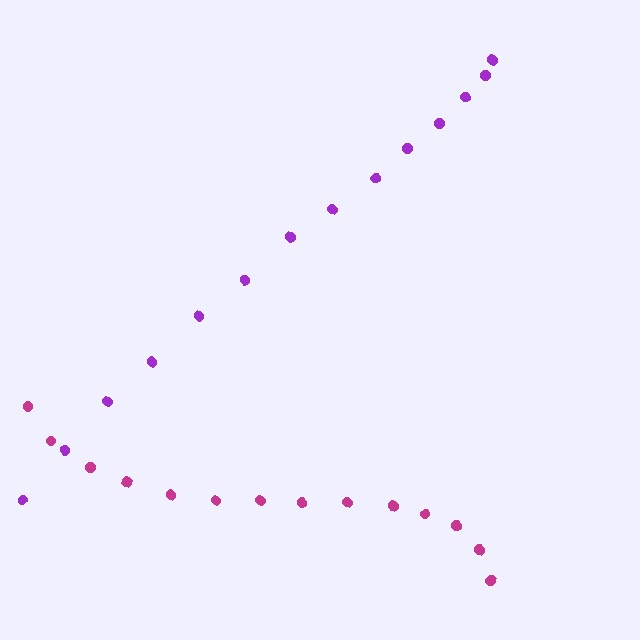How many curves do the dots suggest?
There are 2 distinct paths.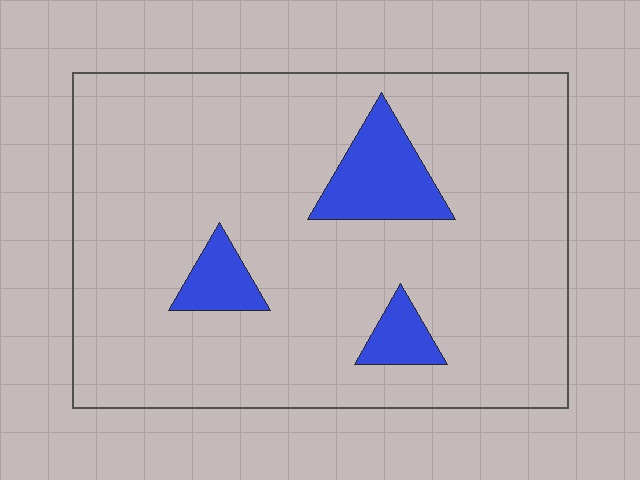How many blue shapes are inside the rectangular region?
3.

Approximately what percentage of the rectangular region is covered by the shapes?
Approximately 10%.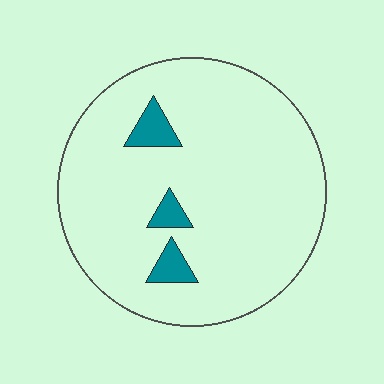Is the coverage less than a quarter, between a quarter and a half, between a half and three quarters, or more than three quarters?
Less than a quarter.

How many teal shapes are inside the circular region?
3.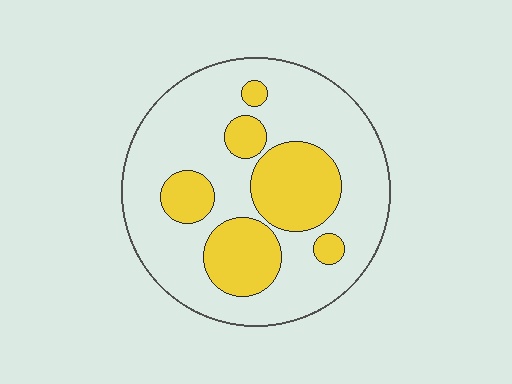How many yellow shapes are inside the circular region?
6.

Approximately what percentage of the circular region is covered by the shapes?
Approximately 30%.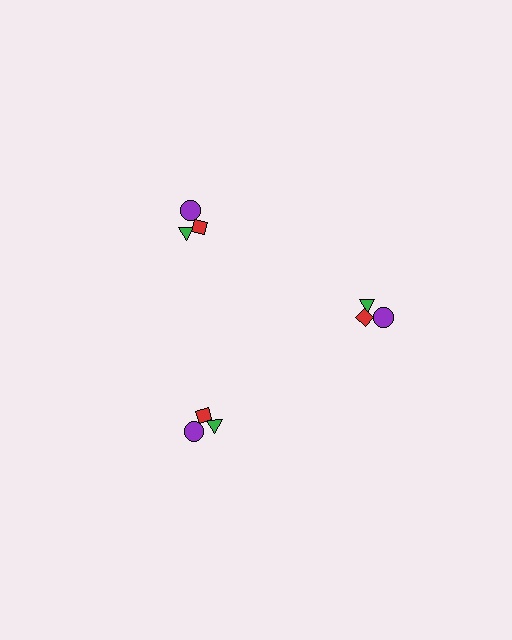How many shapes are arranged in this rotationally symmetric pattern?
There are 9 shapes, arranged in 3 groups of 3.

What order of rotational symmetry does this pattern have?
This pattern has 3-fold rotational symmetry.